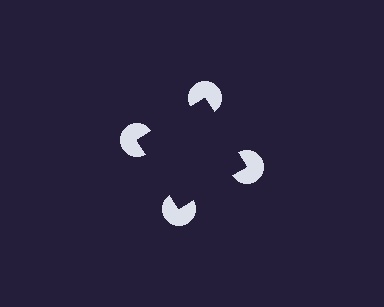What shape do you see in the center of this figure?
An illusory square — its edges are inferred from the aligned wedge cuts in the pac-man discs, not physically drawn.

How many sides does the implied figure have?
4 sides.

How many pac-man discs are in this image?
There are 4 — one at each vertex of the illusory square.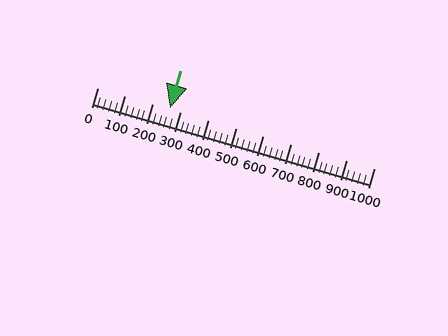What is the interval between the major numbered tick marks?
The major tick marks are spaced 100 units apart.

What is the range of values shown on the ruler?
The ruler shows values from 0 to 1000.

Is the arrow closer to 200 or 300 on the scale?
The arrow is closer to 300.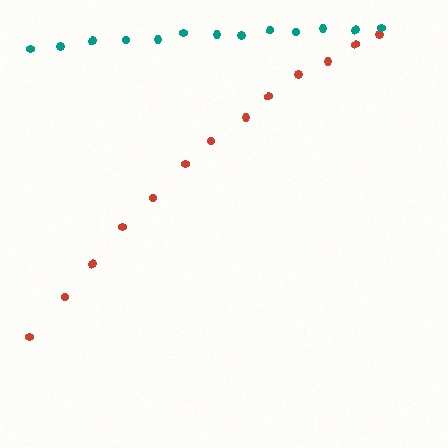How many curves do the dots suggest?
There are 2 distinct paths.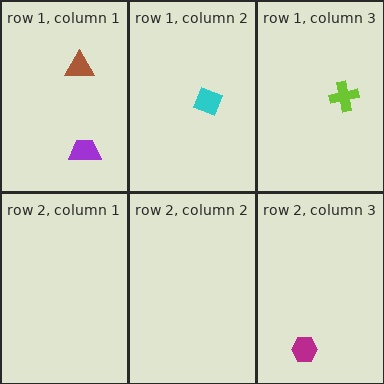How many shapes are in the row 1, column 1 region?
2.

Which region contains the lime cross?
The row 1, column 3 region.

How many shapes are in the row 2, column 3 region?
1.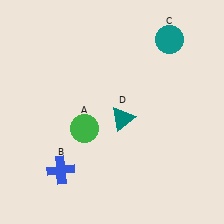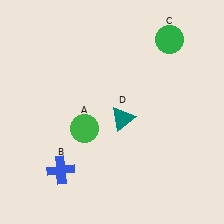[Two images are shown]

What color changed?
The circle (C) changed from teal in Image 1 to green in Image 2.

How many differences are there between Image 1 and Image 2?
There is 1 difference between the two images.